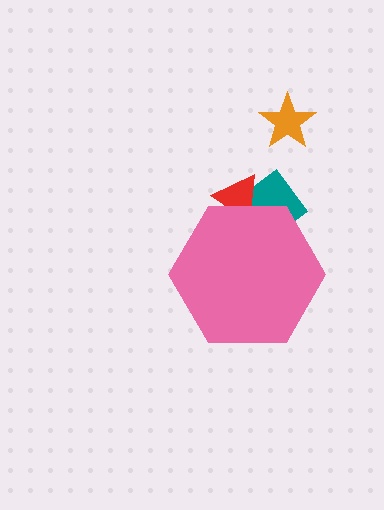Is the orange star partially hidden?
No, the orange star is fully visible.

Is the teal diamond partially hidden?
Yes, the teal diamond is partially hidden behind the pink hexagon.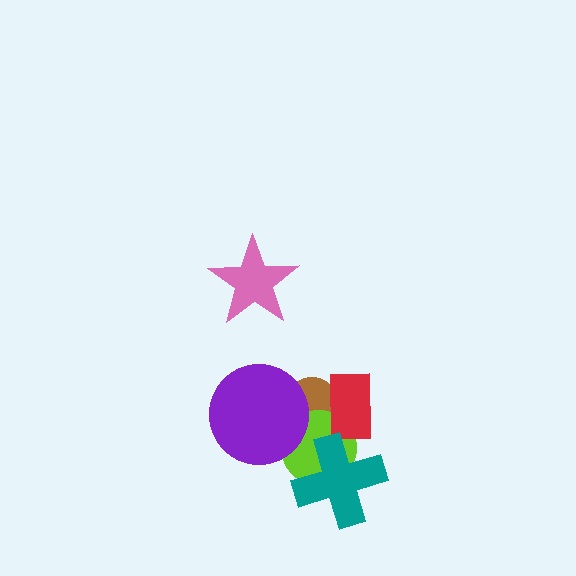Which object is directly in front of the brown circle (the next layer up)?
The lime circle is directly in front of the brown circle.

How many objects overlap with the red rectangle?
2 objects overlap with the red rectangle.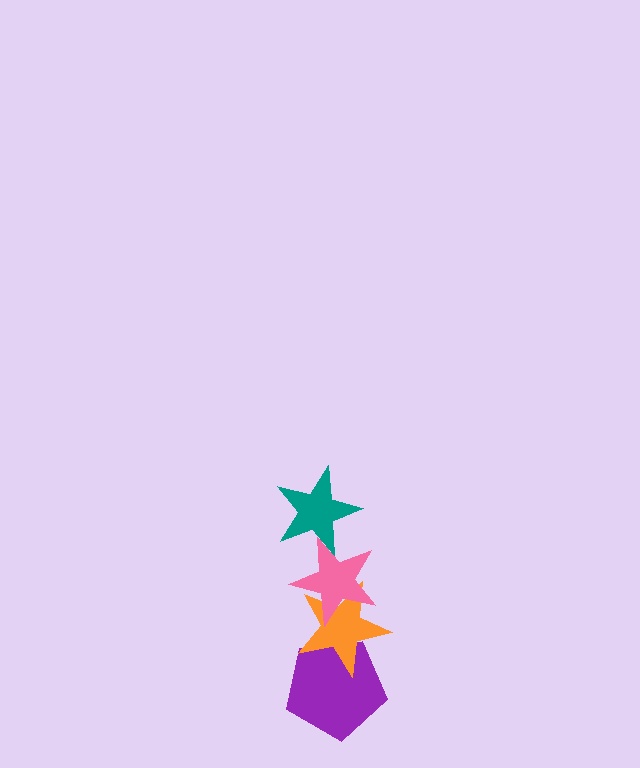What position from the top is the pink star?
The pink star is 2nd from the top.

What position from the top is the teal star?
The teal star is 1st from the top.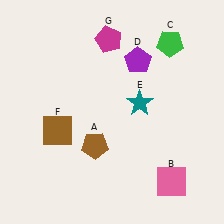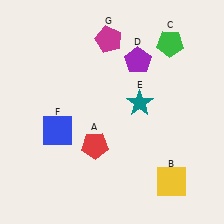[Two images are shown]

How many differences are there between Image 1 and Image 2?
There are 3 differences between the two images.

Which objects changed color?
A changed from brown to red. B changed from pink to yellow. F changed from brown to blue.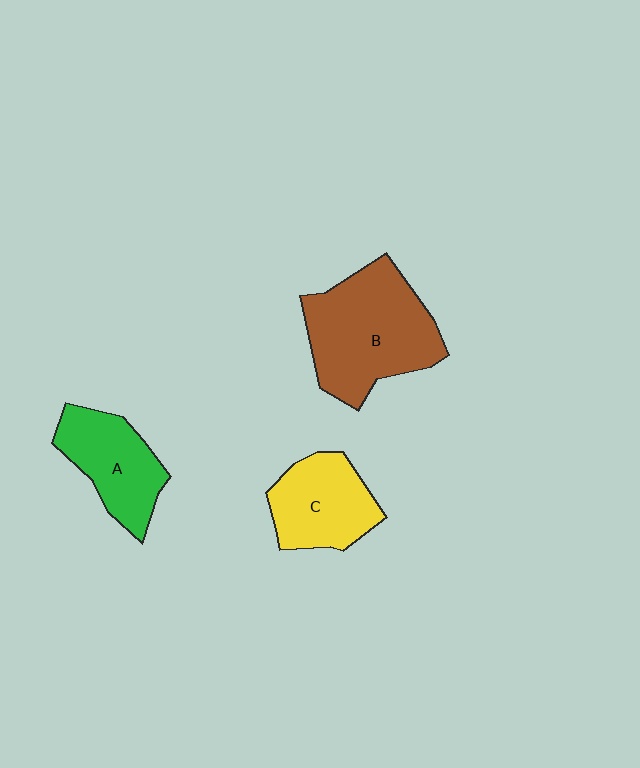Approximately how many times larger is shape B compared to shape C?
Approximately 1.6 times.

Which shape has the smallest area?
Shape A (green).